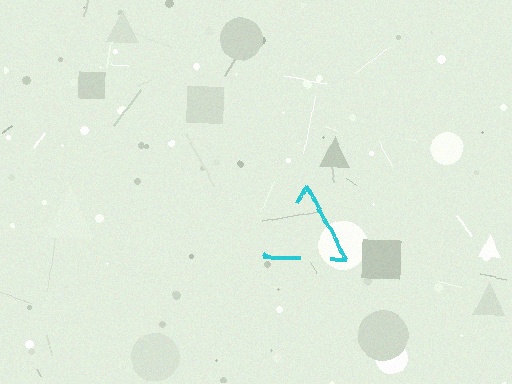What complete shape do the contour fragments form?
The contour fragments form a triangle.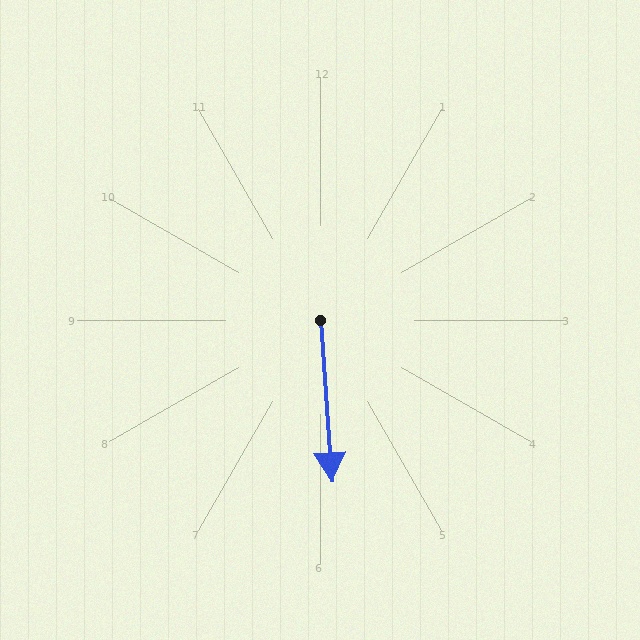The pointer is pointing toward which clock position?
Roughly 6 o'clock.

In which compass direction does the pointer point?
South.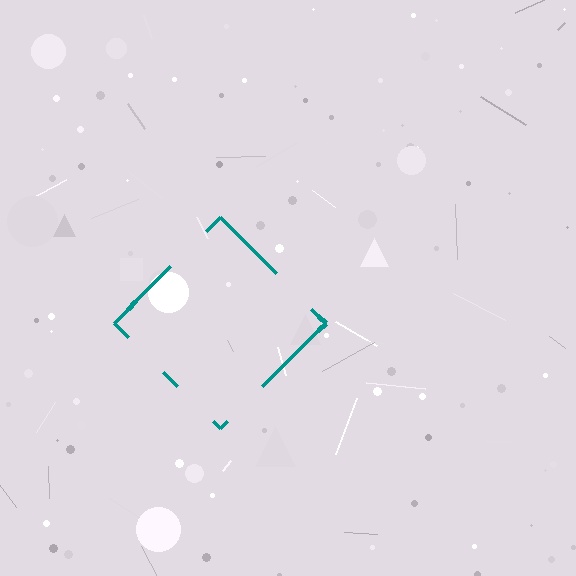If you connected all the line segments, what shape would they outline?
They would outline a diamond.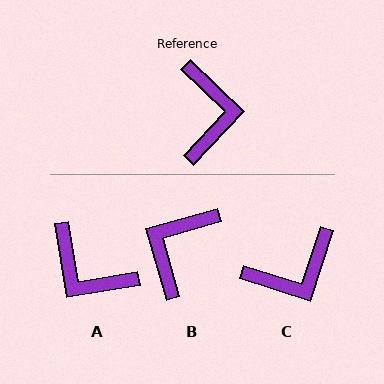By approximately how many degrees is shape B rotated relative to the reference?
Approximately 150 degrees counter-clockwise.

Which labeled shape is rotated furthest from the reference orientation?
B, about 150 degrees away.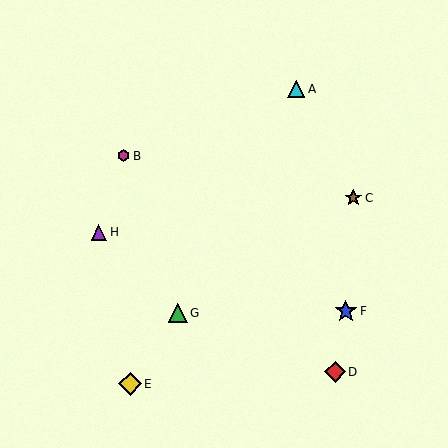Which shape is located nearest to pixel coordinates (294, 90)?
The cyan triangle (labeled A) at (296, 89) is nearest to that location.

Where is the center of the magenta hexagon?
The center of the magenta hexagon is at (124, 156).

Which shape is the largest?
The yellow diamond (labeled E) is the largest.